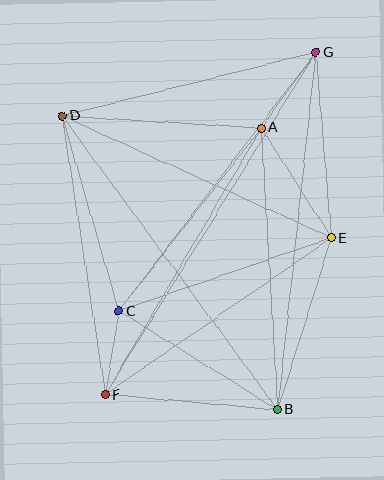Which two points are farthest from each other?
Points F and G are farthest from each other.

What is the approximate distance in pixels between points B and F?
The distance between B and F is approximately 173 pixels.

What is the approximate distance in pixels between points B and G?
The distance between B and G is approximately 360 pixels.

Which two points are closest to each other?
Points C and F are closest to each other.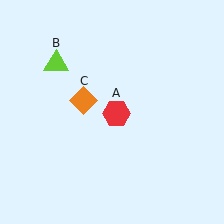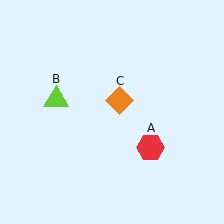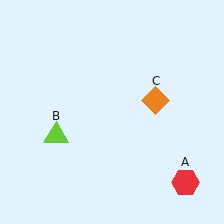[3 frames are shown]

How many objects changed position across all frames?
3 objects changed position: red hexagon (object A), lime triangle (object B), orange diamond (object C).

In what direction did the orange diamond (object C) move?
The orange diamond (object C) moved right.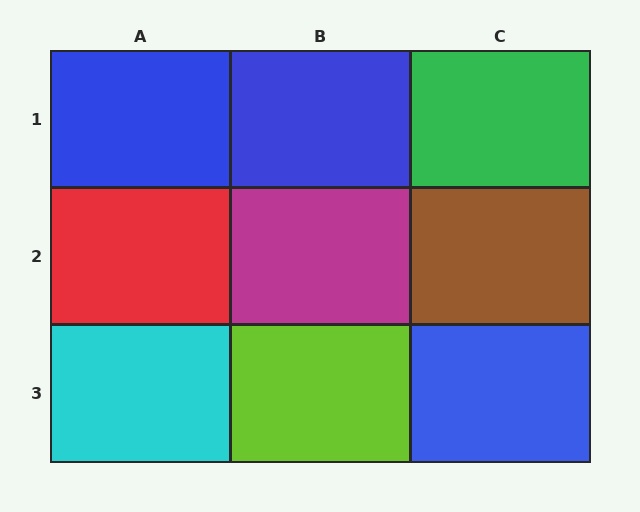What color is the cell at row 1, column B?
Blue.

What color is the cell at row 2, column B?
Magenta.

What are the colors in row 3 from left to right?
Cyan, lime, blue.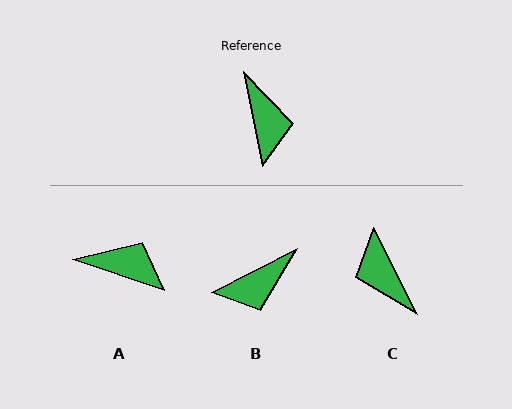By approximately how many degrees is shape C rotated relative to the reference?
Approximately 164 degrees clockwise.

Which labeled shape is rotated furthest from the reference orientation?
C, about 164 degrees away.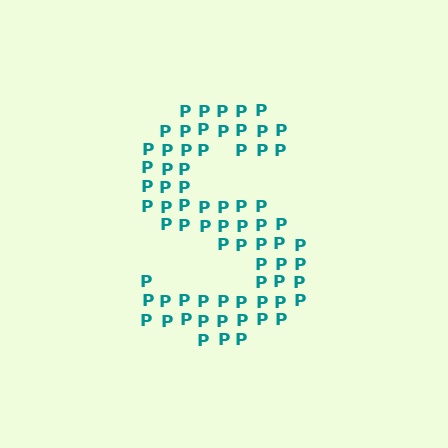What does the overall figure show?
The overall figure shows the letter S.